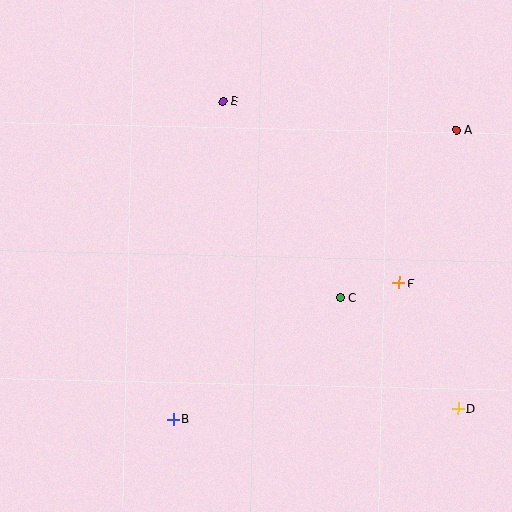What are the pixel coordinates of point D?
Point D is at (458, 409).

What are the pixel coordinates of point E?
Point E is at (223, 101).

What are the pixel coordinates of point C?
Point C is at (340, 298).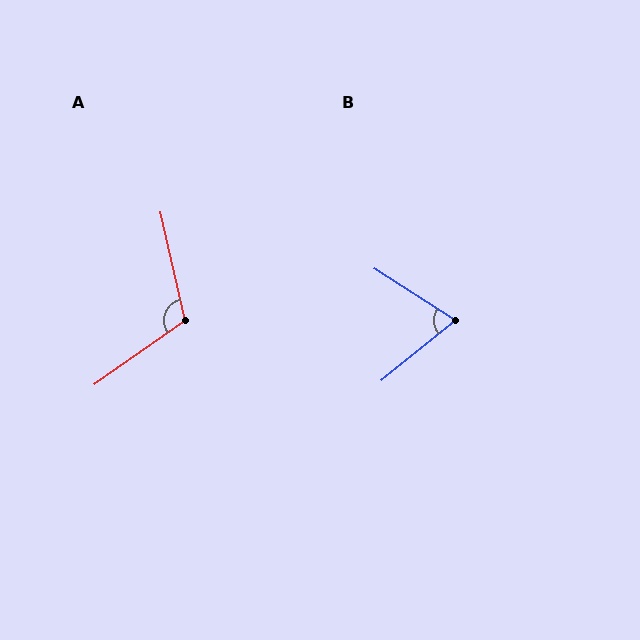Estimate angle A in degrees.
Approximately 113 degrees.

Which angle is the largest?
A, at approximately 113 degrees.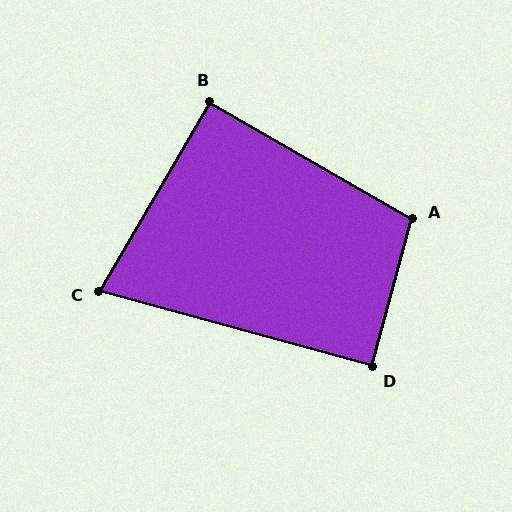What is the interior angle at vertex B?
Approximately 90 degrees (approximately right).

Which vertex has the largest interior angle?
A, at approximately 105 degrees.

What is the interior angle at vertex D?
Approximately 90 degrees (approximately right).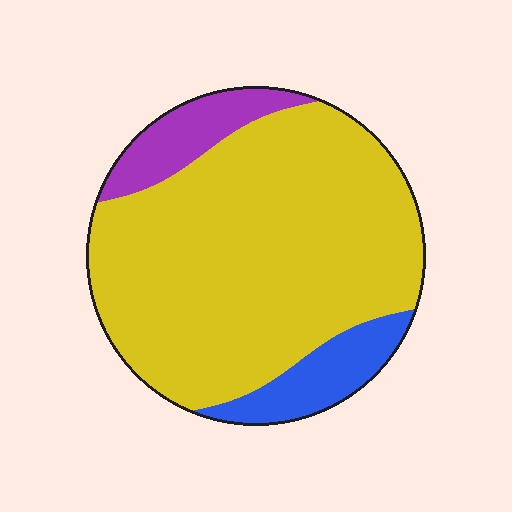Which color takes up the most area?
Yellow, at roughly 80%.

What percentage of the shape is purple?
Purple covers about 10% of the shape.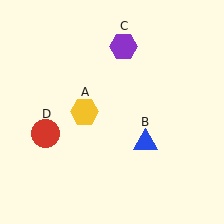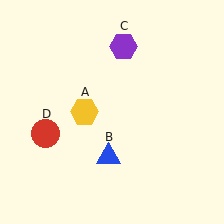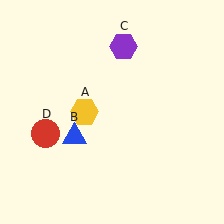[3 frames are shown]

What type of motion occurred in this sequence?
The blue triangle (object B) rotated clockwise around the center of the scene.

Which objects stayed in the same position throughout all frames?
Yellow hexagon (object A) and purple hexagon (object C) and red circle (object D) remained stationary.